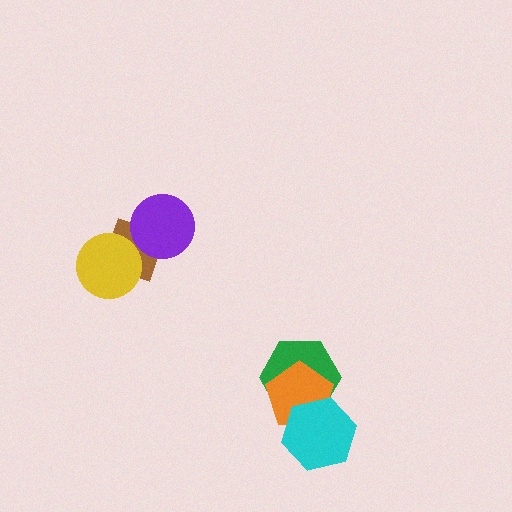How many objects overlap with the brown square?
2 objects overlap with the brown square.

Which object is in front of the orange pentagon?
The cyan hexagon is in front of the orange pentagon.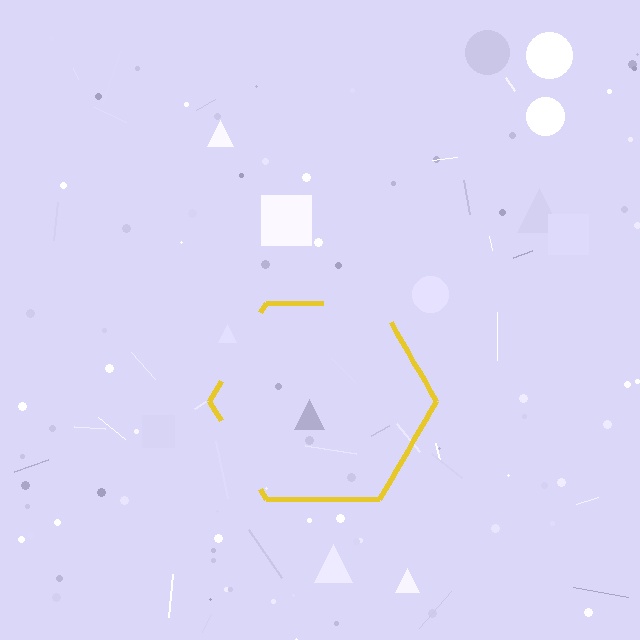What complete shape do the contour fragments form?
The contour fragments form a hexagon.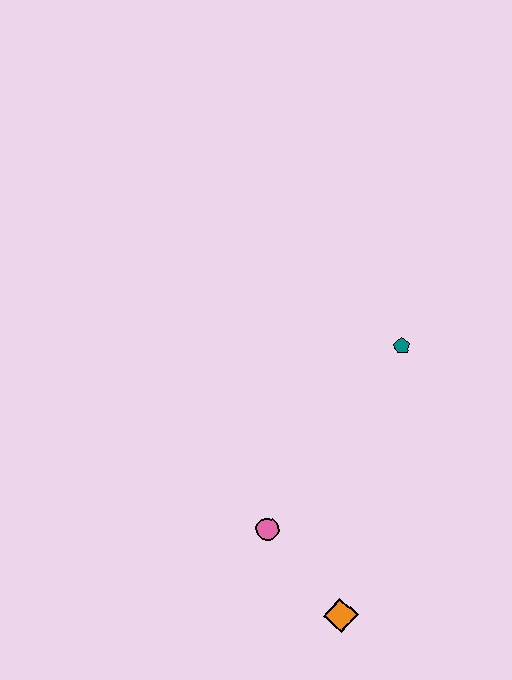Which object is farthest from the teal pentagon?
The orange diamond is farthest from the teal pentagon.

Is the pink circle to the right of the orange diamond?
No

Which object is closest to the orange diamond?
The pink circle is closest to the orange diamond.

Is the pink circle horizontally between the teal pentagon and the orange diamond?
No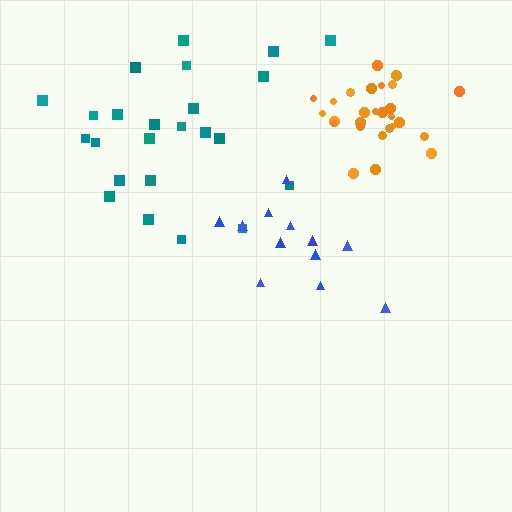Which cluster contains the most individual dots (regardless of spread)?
Orange (27).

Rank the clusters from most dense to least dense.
orange, blue, teal.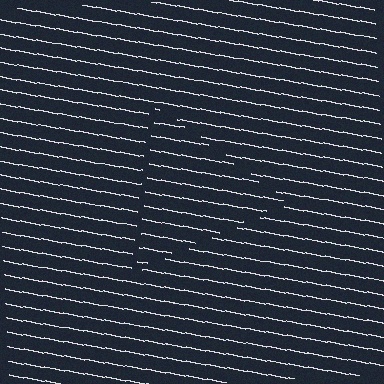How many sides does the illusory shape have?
3 sides — the line-ends trace a triangle.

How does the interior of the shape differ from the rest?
The interior of the shape contains the same grating, shifted by half a period — the contour is defined by the phase discontinuity where line-ends from the inner and outer gratings abut.